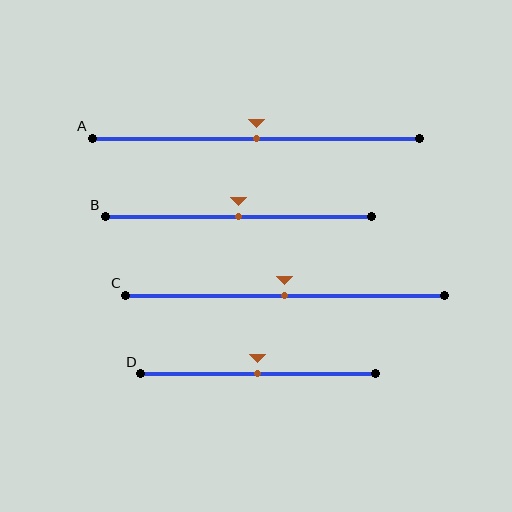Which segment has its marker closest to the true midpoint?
Segment A has its marker closest to the true midpoint.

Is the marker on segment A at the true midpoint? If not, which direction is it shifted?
Yes, the marker on segment A is at the true midpoint.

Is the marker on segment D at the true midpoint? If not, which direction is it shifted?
Yes, the marker on segment D is at the true midpoint.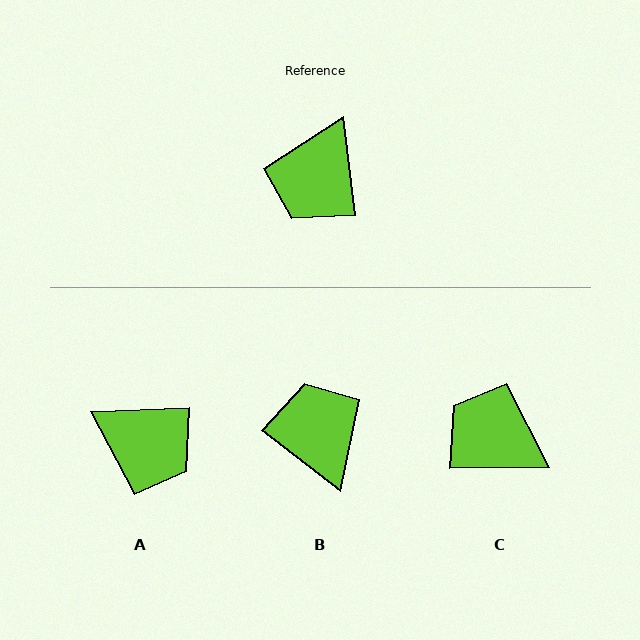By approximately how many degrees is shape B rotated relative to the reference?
Approximately 135 degrees clockwise.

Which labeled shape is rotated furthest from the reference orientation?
B, about 135 degrees away.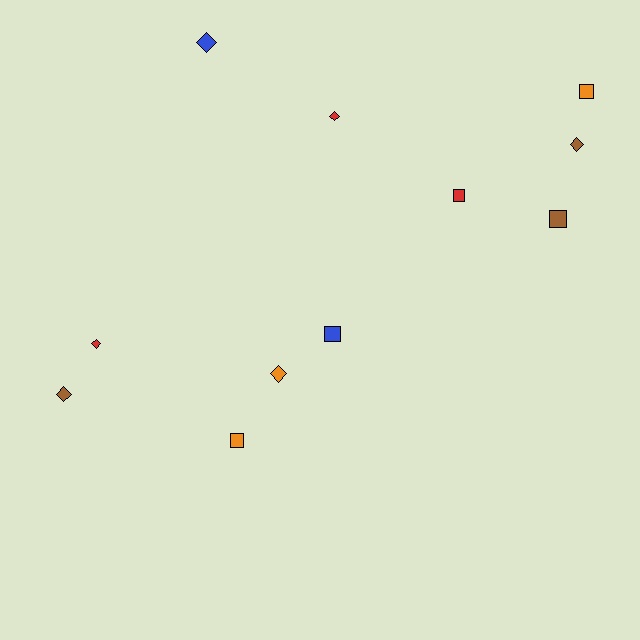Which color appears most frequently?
Orange, with 3 objects.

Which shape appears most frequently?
Diamond, with 6 objects.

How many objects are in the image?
There are 11 objects.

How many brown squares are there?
There is 1 brown square.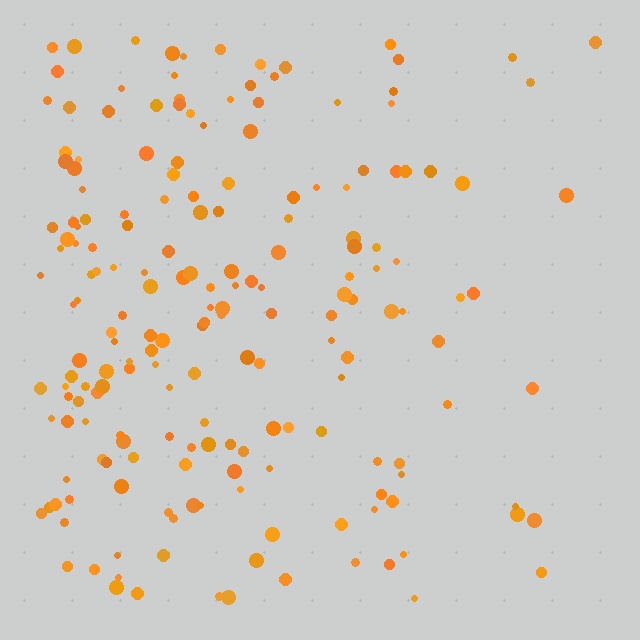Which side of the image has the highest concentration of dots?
The left.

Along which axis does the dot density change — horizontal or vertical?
Horizontal.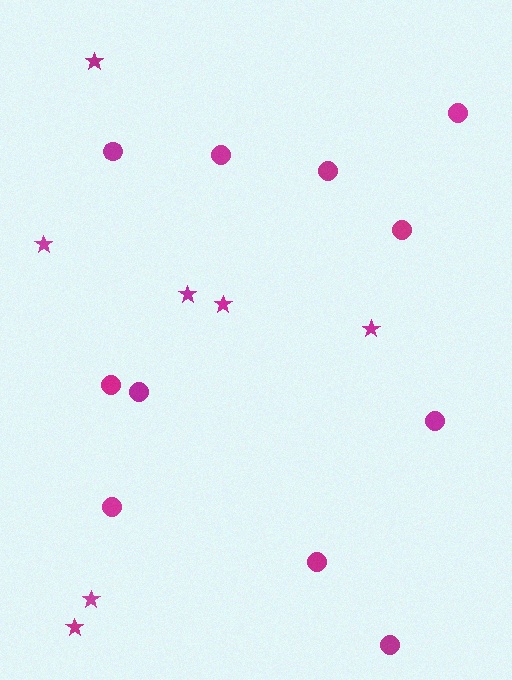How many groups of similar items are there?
There are 2 groups: one group of circles (11) and one group of stars (7).